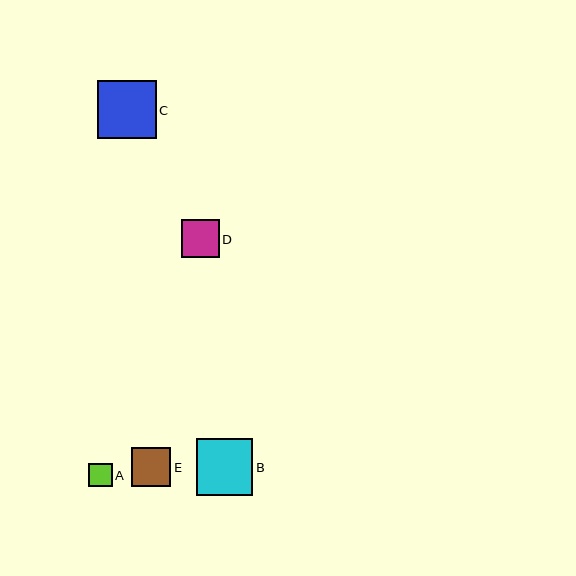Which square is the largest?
Square C is the largest with a size of approximately 58 pixels.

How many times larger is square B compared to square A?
Square B is approximately 2.4 times the size of square A.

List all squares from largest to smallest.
From largest to smallest: C, B, E, D, A.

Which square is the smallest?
Square A is the smallest with a size of approximately 24 pixels.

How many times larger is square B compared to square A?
Square B is approximately 2.4 times the size of square A.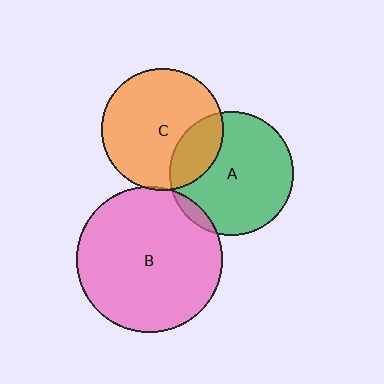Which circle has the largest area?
Circle B (pink).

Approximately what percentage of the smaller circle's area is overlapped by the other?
Approximately 5%.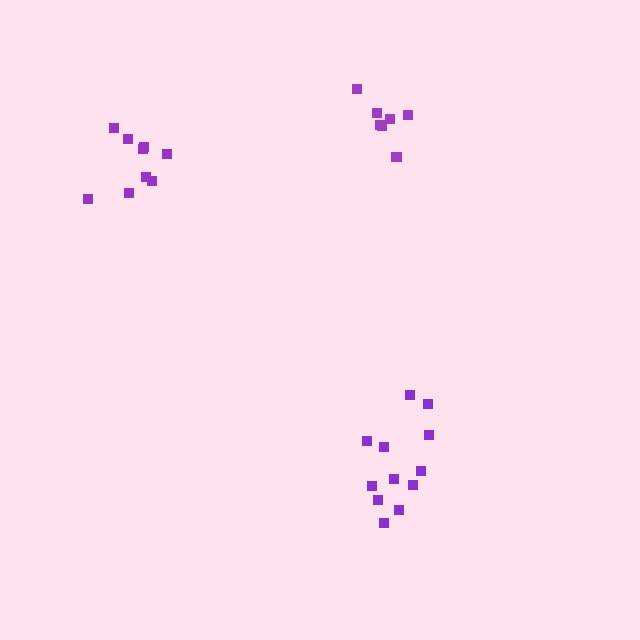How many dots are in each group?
Group 1: 9 dots, Group 2: 7 dots, Group 3: 12 dots (28 total).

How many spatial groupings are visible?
There are 3 spatial groupings.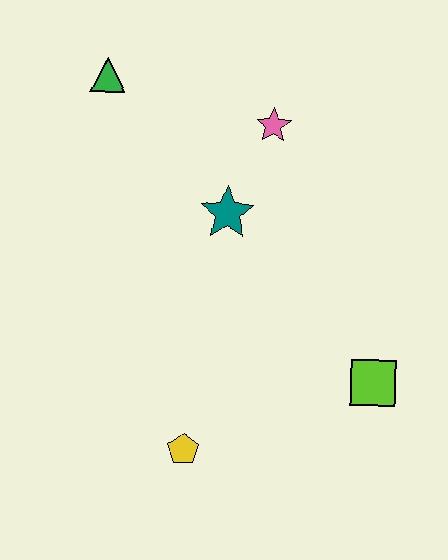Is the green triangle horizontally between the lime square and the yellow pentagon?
No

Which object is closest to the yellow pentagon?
The lime square is closest to the yellow pentagon.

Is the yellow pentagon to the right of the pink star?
No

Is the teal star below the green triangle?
Yes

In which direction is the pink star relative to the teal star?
The pink star is above the teal star.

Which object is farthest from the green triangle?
The lime square is farthest from the green triangle.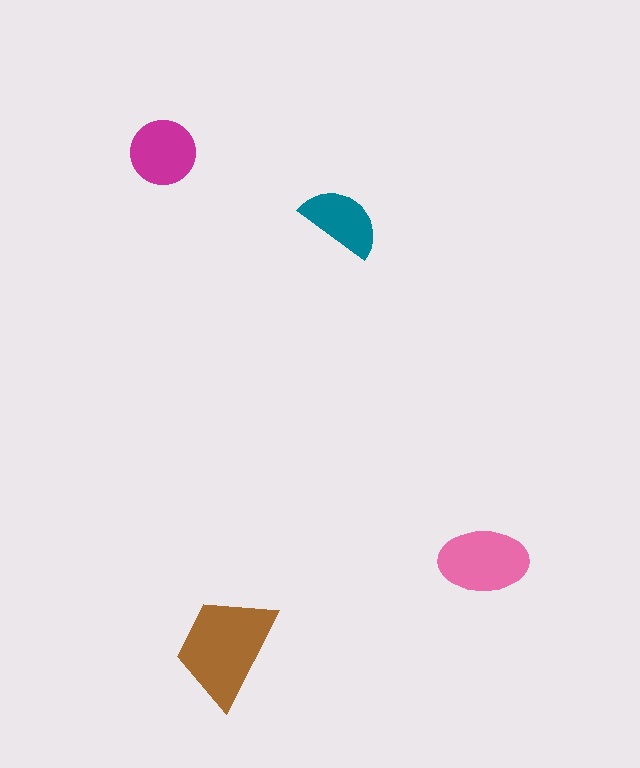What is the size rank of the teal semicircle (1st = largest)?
4th.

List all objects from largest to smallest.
The brown trapezoid, the pink ellipse, the magenta circle, the teal semicircle.